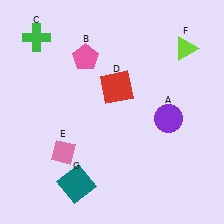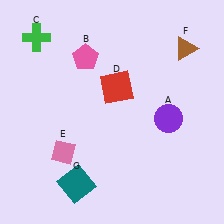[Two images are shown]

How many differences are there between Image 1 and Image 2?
There is 1 difference between the two images.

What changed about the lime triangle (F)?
In Image 1, F is lime. In Image 2, it changed to brown.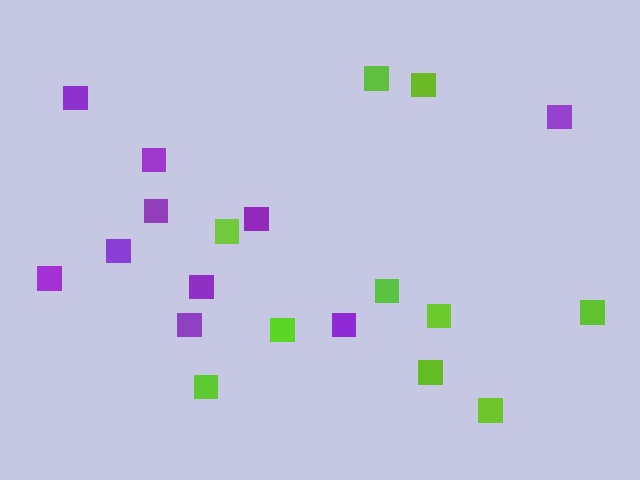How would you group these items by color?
There are 2 groups: one group of lime squares (10) and one group of purple squares (10).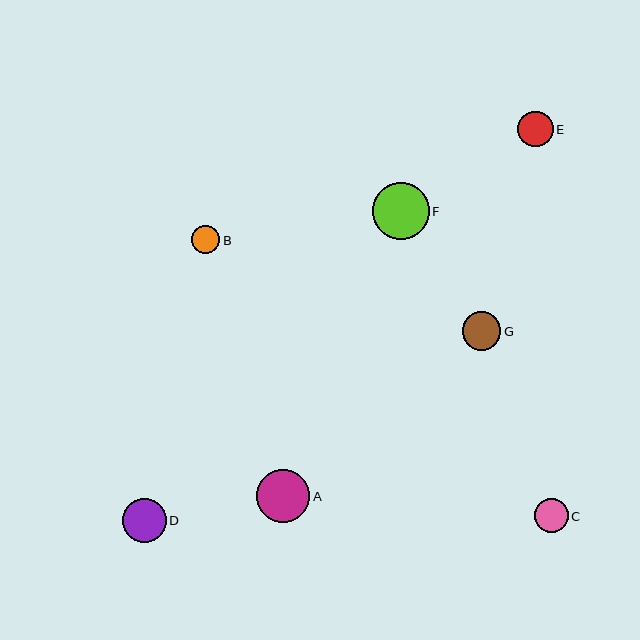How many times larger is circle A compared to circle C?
Circle A is approximately 1.6 times the size of circle C.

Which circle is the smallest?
Circle B is the smallest with a size of approximately 28 pixels.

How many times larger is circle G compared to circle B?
Circle G is approximately 1.4 times the size of circle B.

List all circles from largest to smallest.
From largest to smallest: F, A, D, G, E, C, B.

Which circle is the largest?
Circle F is the largest with a size of approximately 57 pixels.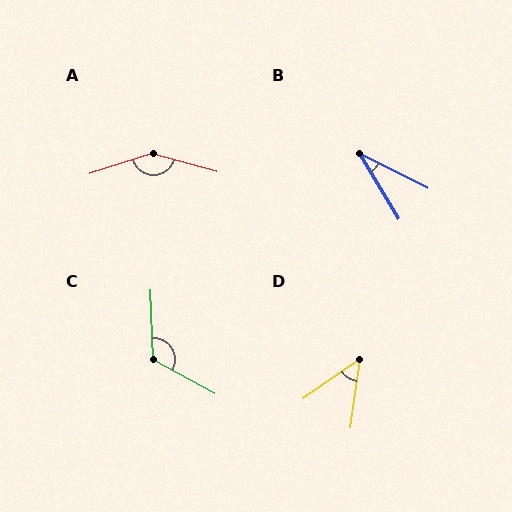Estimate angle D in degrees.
Approximately 48 degrees.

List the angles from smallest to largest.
B (32°), D (48°), C (121°), A (146°).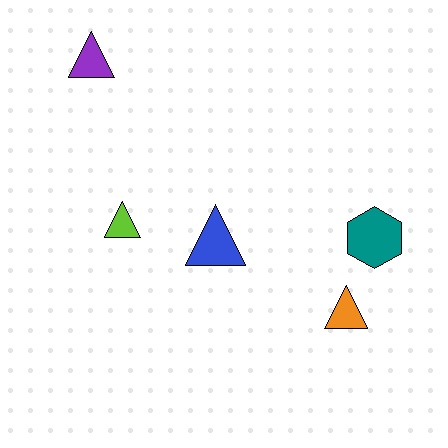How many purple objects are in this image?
There is 1 purple object.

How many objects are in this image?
There are 5 objects.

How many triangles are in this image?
There are 4 triangles.